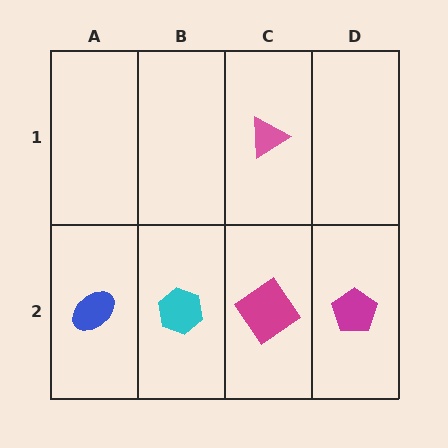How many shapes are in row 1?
1 shape.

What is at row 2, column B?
A cyan hexagon.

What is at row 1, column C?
A pink triangle.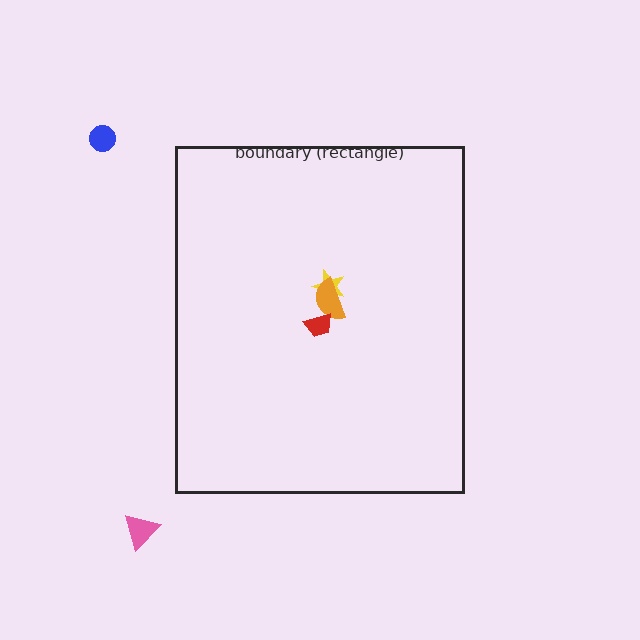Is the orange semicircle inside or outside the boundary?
Inside.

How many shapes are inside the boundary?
3 inside, 2 outside.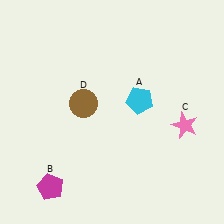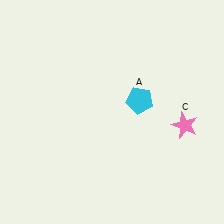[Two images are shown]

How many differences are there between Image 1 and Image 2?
There are 2 differences between the two images.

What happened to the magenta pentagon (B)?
The magenta pentagon (B) was removed in Image 2. It was in the bottom-left area of Image 1.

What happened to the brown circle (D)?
The brown circle (D) was removed in Image 2. It was in the top-left area of Image 1.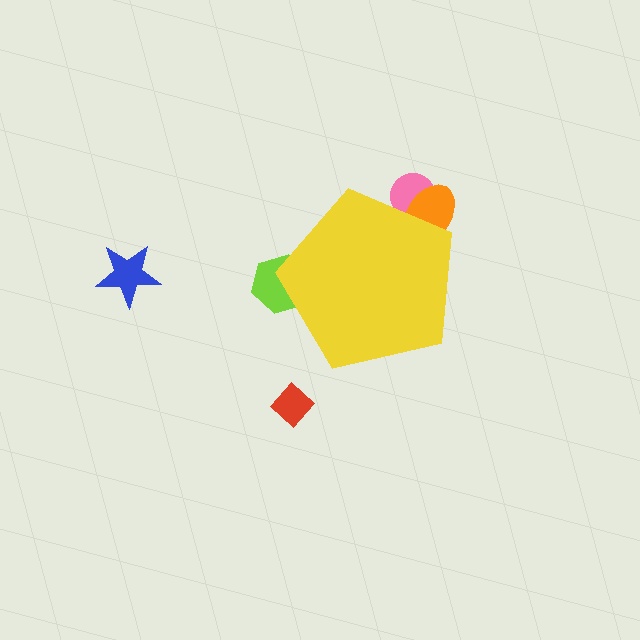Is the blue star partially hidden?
No, the blue star is fully visible.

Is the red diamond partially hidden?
No, the red diamond is fully visible.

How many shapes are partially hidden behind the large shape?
3 shapes are partially hidden.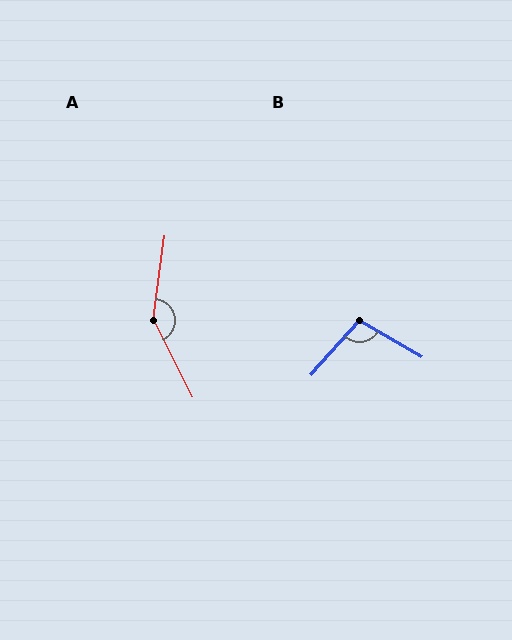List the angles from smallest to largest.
B (101°), A (146°).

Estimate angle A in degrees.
Approximately 146 degrees.